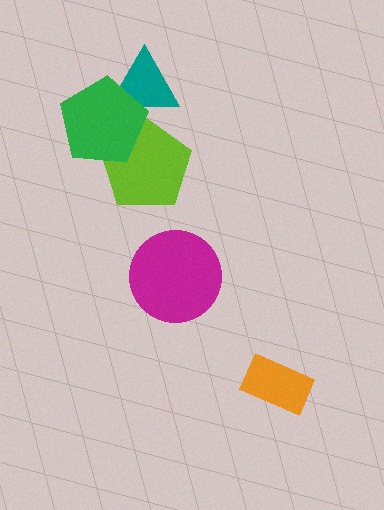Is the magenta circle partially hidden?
No, no other shape covers it.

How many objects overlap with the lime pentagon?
2 objects overlap with the lime pentagon.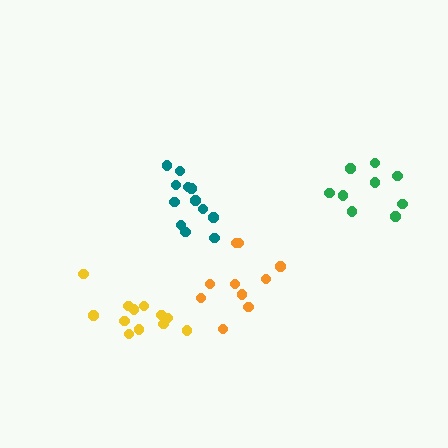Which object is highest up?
The green cluster is topmost.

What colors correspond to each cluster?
The clusters are colored: orange, green, yellow, teal.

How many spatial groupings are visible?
There are 4 spatial groupings.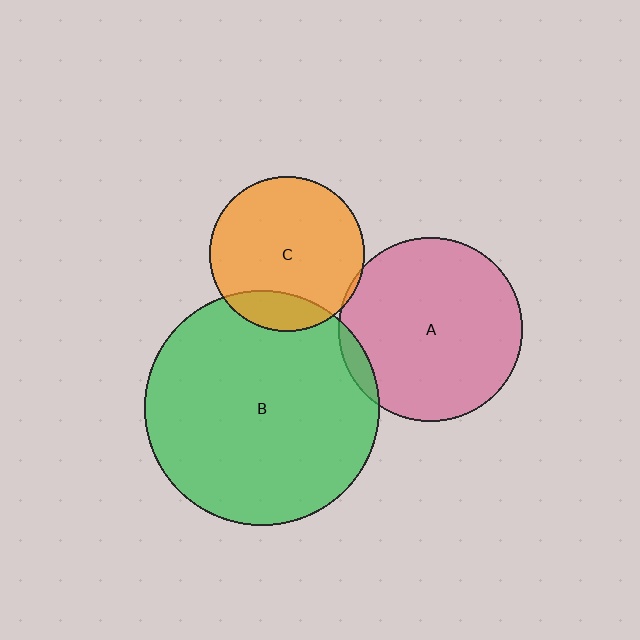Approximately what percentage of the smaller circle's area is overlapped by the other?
Approximately 5%.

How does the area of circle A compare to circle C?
Approximately 1.4 times.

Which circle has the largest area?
Circle B (green).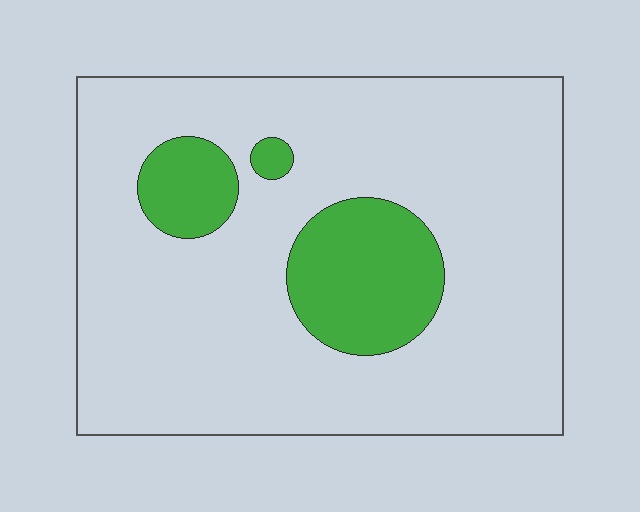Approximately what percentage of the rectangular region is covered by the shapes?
Approximately 15%.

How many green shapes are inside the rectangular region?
3.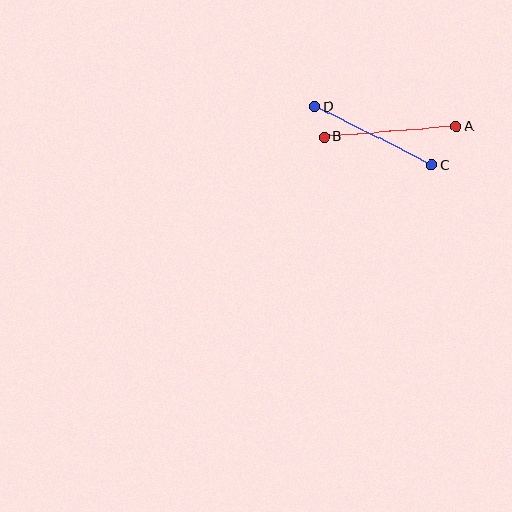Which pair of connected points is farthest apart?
Points A and B are farthest apart.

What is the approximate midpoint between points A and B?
The midpoint is at approximately (390, 132) pixels.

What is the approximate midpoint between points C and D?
The midpoint is at approximately (373, 136) pixels.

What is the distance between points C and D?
The distance is approximately 131 pixels.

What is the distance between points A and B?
The distance is approximately 132 pixels.